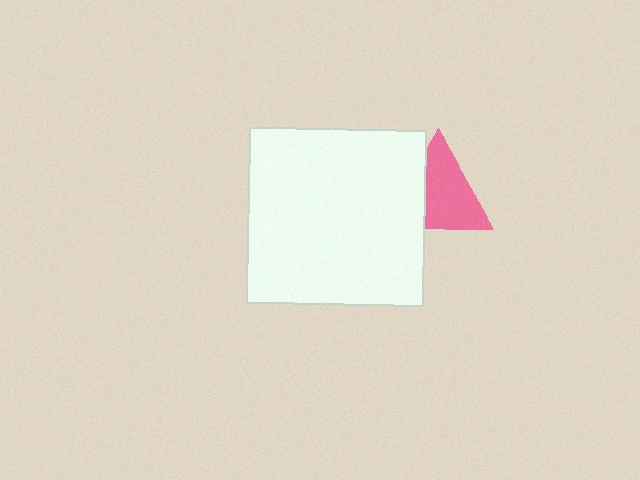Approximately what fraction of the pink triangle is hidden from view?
Roughly 33% of the pink triangle is hidden behind the white square.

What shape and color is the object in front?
The object in front is a white square.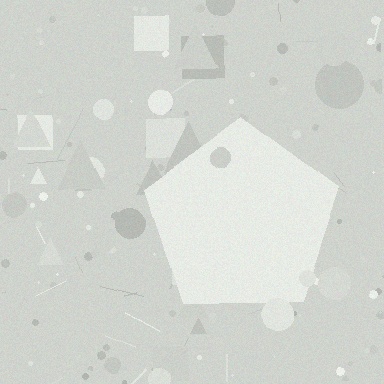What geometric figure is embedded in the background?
A pentagon is embedded in the background.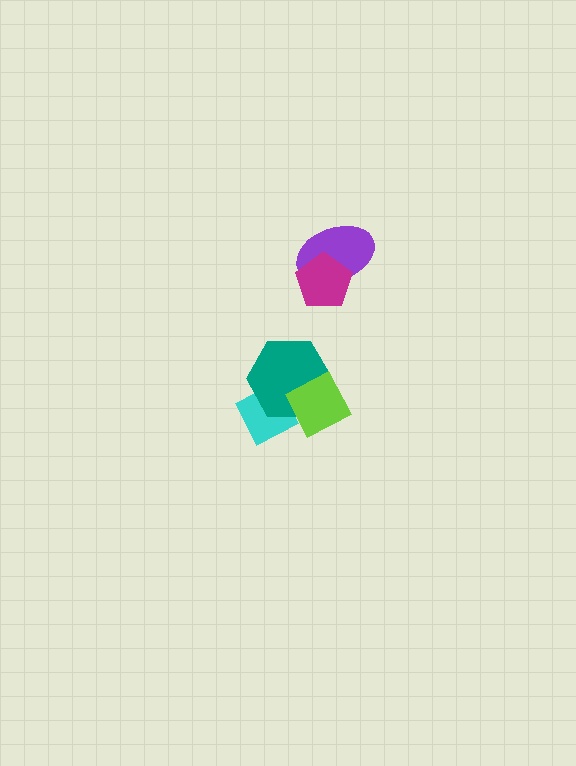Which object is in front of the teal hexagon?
The lime diamond is in front of the teal hexagon.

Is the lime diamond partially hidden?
No, no other shape covers it.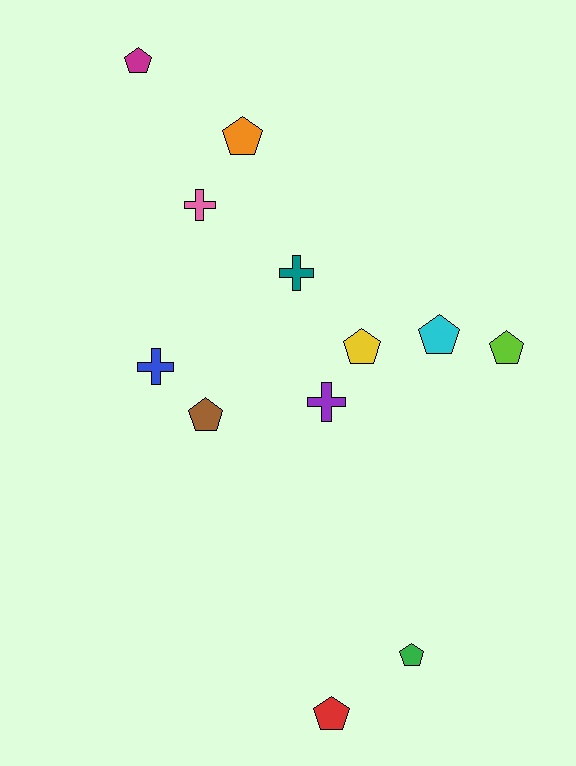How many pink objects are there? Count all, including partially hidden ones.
There is 1 pink object.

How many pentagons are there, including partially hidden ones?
There are 8 pentagons.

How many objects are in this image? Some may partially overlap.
There are 12 objects.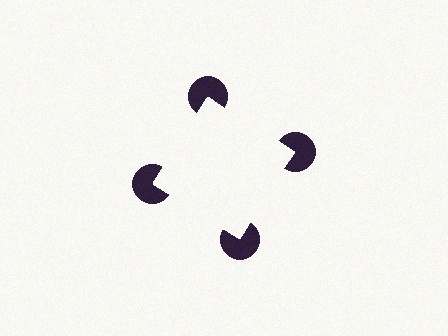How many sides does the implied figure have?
4 sides.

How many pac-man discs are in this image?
There are 4 — one at each vertex of the illusory square.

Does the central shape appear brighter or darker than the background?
It typically appears slightly brighter than the background, even though no actual brightness change is drawn.